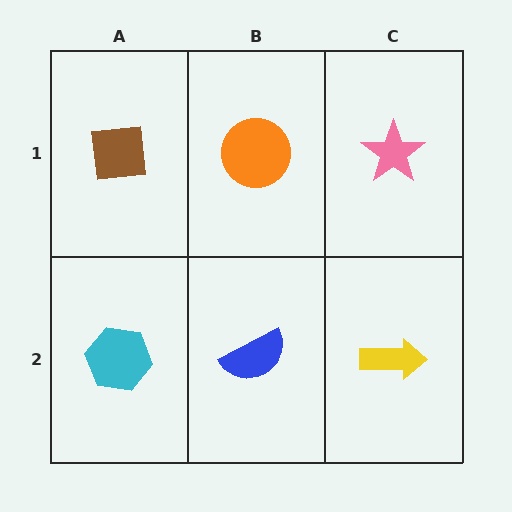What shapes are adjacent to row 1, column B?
A blue semicircle (row 2, column B), a brown square (row 1, column A), a pink star (row 1, column C).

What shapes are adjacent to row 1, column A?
A cyan hexagon (row 2, column A), an orange circle (row 1, column B).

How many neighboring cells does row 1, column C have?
2.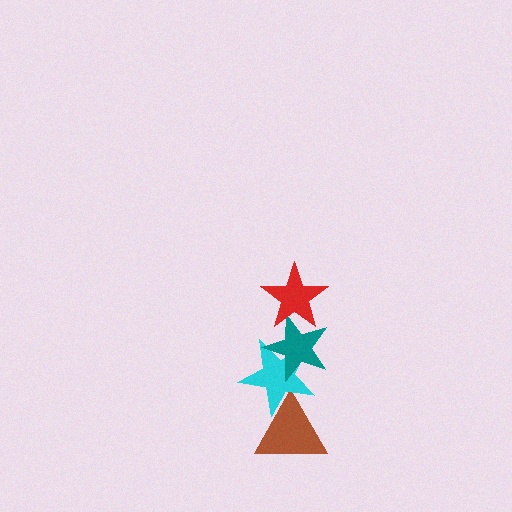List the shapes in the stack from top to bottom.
From top to bottom: the red star, the teal star, the cyan star, the brown triangle.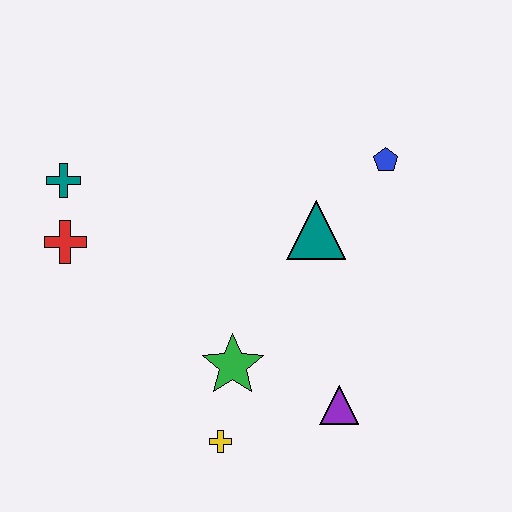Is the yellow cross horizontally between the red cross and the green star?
Yes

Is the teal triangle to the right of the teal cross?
Yes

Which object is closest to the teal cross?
The red cross is closest to the teal cross.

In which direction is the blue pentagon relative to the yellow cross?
The blue pentagon is above the yellow cross.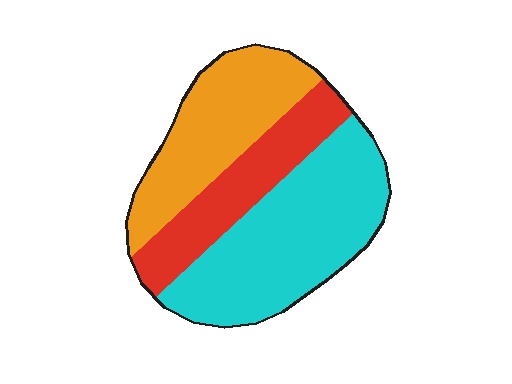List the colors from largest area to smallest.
From largest to smallest: cyan, orange, red.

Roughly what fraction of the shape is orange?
Orange covers roughly 30% of the shape.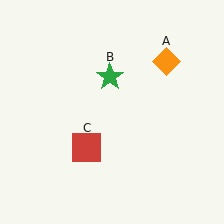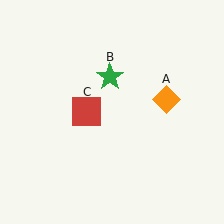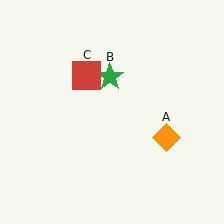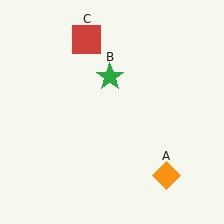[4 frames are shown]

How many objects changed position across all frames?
2 objects changed position: orange diamond (object A), red square (object C).